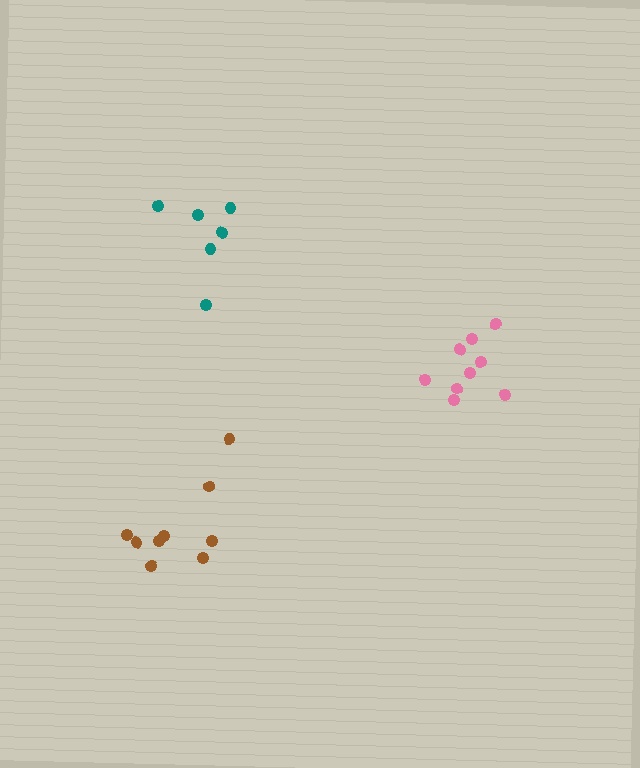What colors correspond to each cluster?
The clusters are colored: brown, pink, teal.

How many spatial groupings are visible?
There are 3 spatial groupings.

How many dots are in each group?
Group 1: 9 dots, Group 2: 9 dots, Group 3: 6 dots (24 total).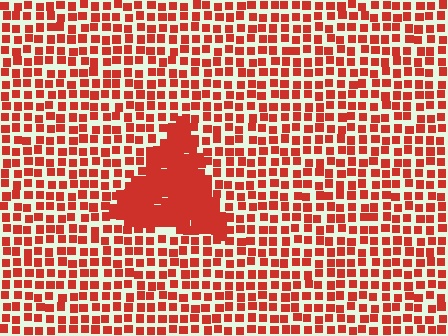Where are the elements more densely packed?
The elements are more densely packed inside the triangle boundary.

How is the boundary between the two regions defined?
The boundary is defined by a change in element density (approximately 2.3x ratio). All elements are the same color, size, and shape.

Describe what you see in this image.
The image contains small red elements arranged at two different densities. A triangle-shaped region is visible where the elements are more densely packed than the surrounding area.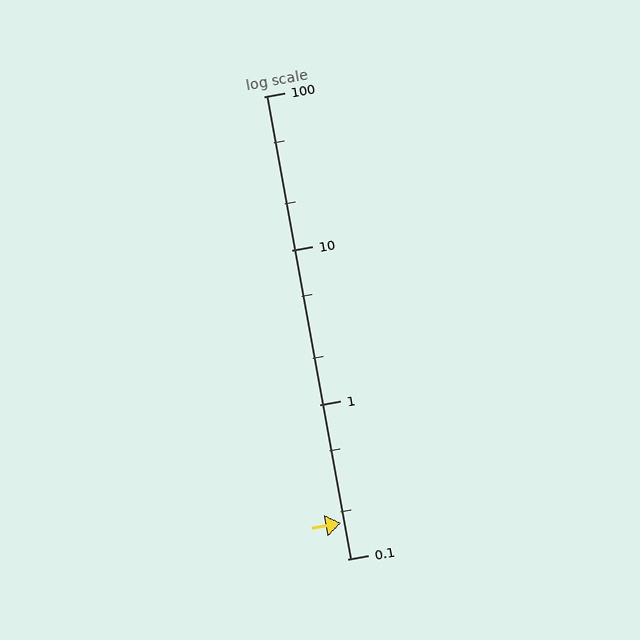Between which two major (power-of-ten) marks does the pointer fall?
The pointer is between 0.1 and 1.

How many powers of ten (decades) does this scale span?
The scale spans 3 decades, from 0.1 to 100.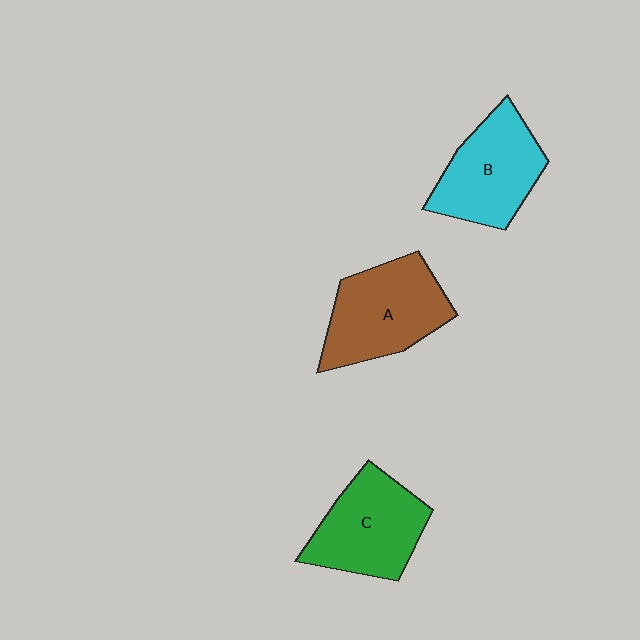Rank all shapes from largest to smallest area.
From largest to smallest: A (brown), C (green), B (cyan).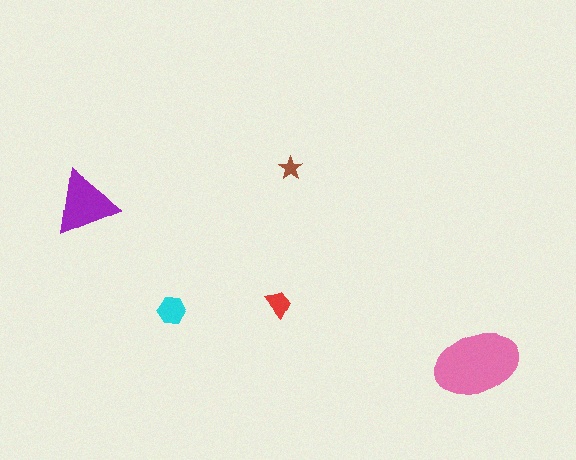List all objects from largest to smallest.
The pink ellipse, the purple triangle, the cyan hexagon, the red trapezoid, the brown star.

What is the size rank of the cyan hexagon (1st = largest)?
3rd.